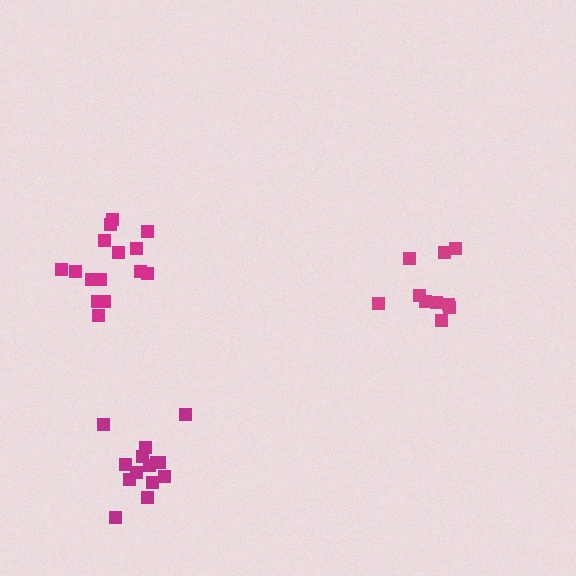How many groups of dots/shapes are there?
There are 3 groups.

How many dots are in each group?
Group 1: 15 dots, Group 2: 10 dots, Group 3: 14 dots (39 total).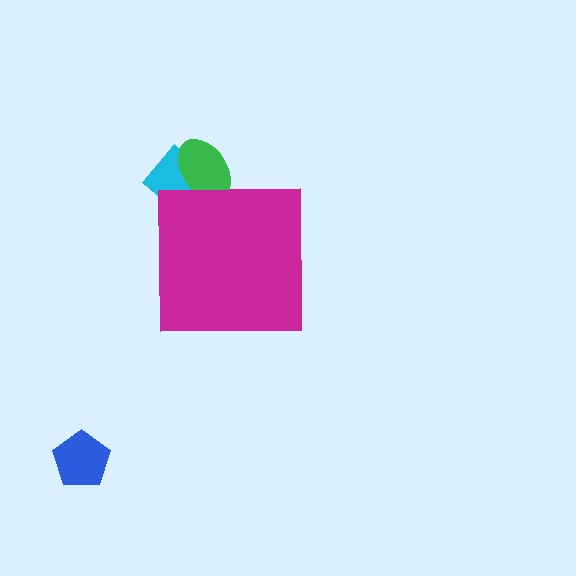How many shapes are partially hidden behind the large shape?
2 shapes are partially hidden.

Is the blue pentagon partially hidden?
No, the blue pentagon is fully visible.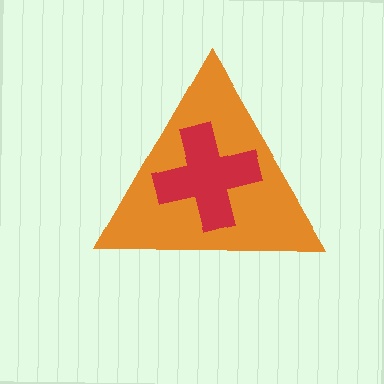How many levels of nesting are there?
2.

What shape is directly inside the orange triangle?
The red cross.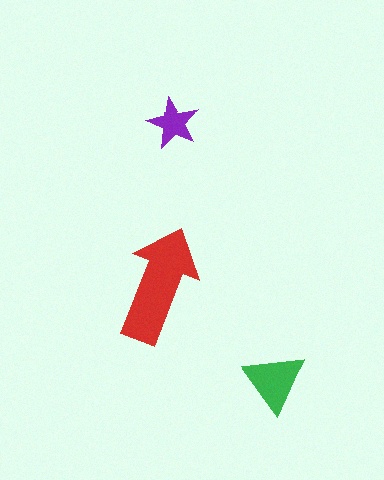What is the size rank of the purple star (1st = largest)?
3rd.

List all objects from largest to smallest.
The red arrow, the green triangle, the purple star.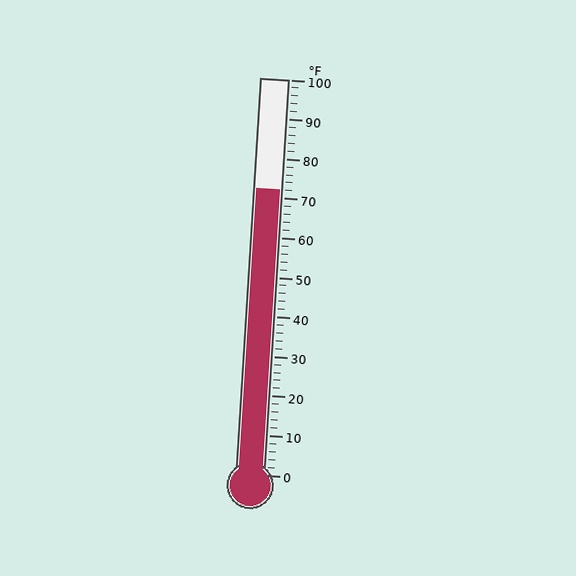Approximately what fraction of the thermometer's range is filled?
The thermometer is filled to approximately 70% of its range.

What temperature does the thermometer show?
The thermometer shows approximately 72°F.